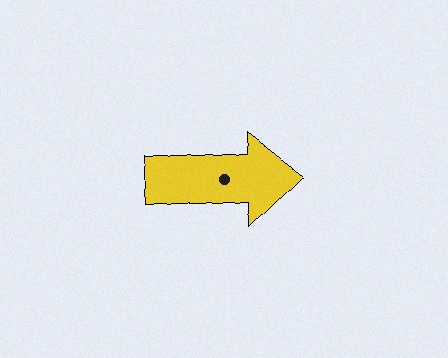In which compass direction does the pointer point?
East.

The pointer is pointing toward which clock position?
Roughly 3 o'clock.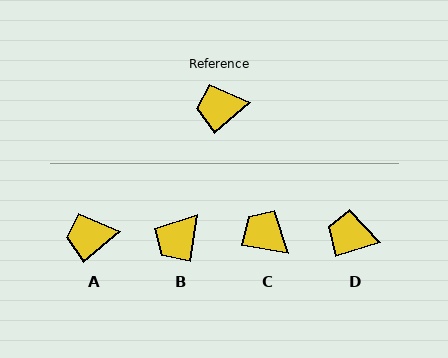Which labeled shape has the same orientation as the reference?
A.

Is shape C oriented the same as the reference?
No, it is off by about 49 degrees.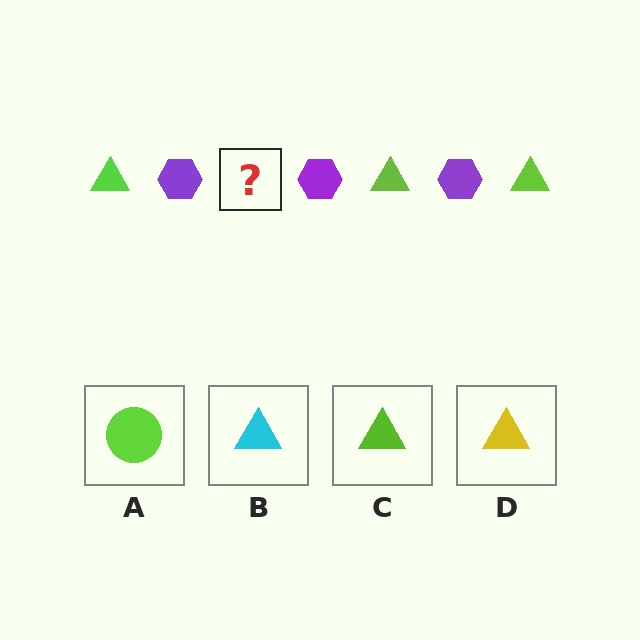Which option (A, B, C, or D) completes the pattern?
C.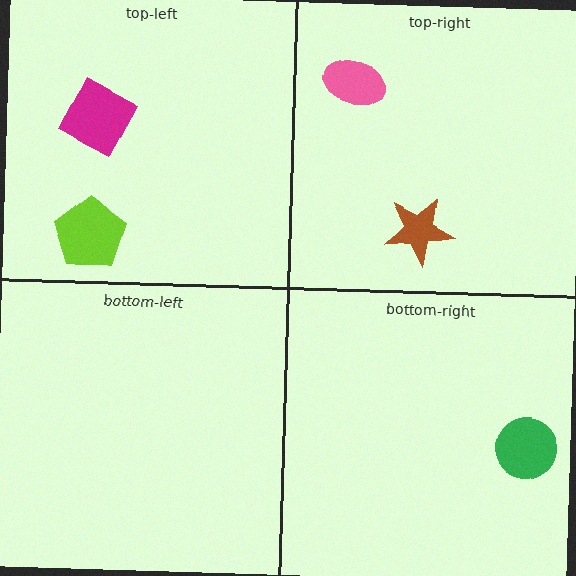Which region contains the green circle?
The bottom-right region.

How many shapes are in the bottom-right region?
1.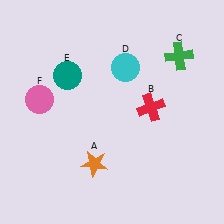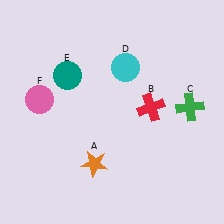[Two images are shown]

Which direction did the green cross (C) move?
The green cross (C) moved down.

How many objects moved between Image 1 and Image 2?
1 object moved between the two images.